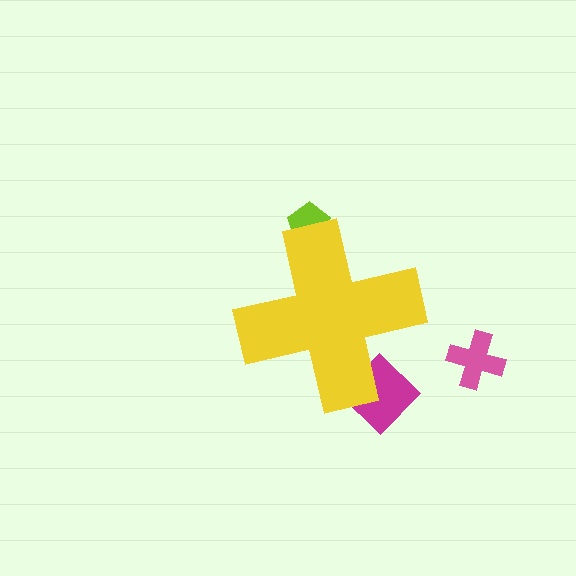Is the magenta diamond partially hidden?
Yes, the magenta diamond is partially hidden behind the yellow cross.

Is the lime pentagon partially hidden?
Yes, the lime pentagon is partially hidden behind the yellow cross.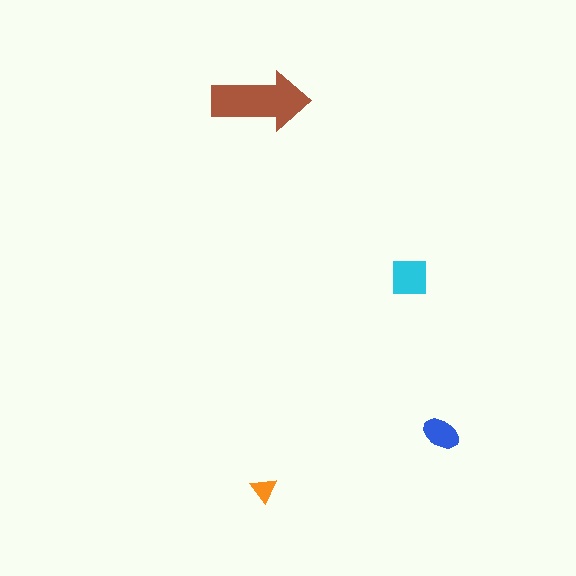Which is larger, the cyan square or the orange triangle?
The cyan square.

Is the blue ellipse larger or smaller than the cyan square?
Smaller.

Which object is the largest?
The brown arrow.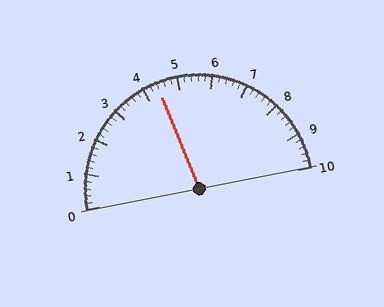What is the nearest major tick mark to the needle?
The nearest major tick mark is 4.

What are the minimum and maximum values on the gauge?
The gauge ranges from 0 to 10.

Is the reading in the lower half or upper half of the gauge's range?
The reading is in the lower half of the range (0 to 10).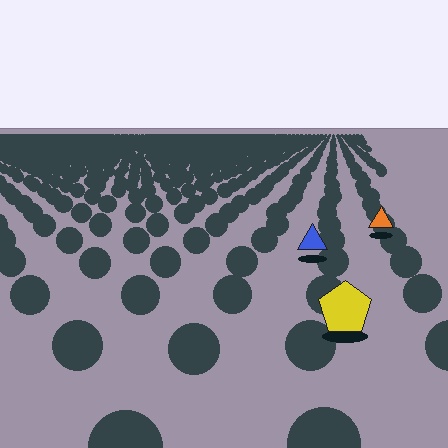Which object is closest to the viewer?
The yellow pentagon is closest. The texture marks near it are larger and more spread out.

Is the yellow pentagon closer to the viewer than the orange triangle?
Yes. The yellow pentagon is closer — you can tell from the texture gradient: the ground texture is coarser near it.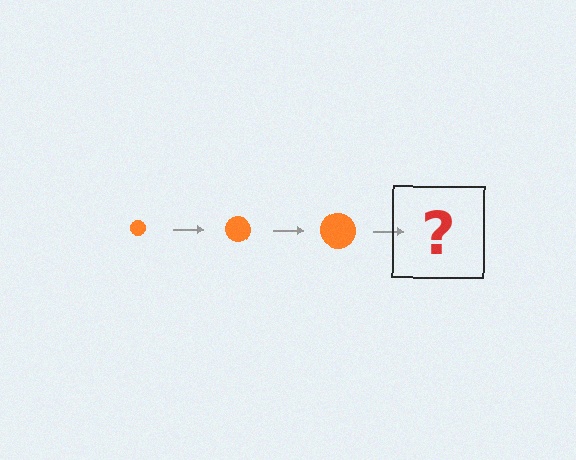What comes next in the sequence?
The next element should be an orange circle, larger than the previous one.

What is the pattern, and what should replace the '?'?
The pattern is that the circle gets progressively larger each step. The '?' should be an orange circle, larger than the previous one.